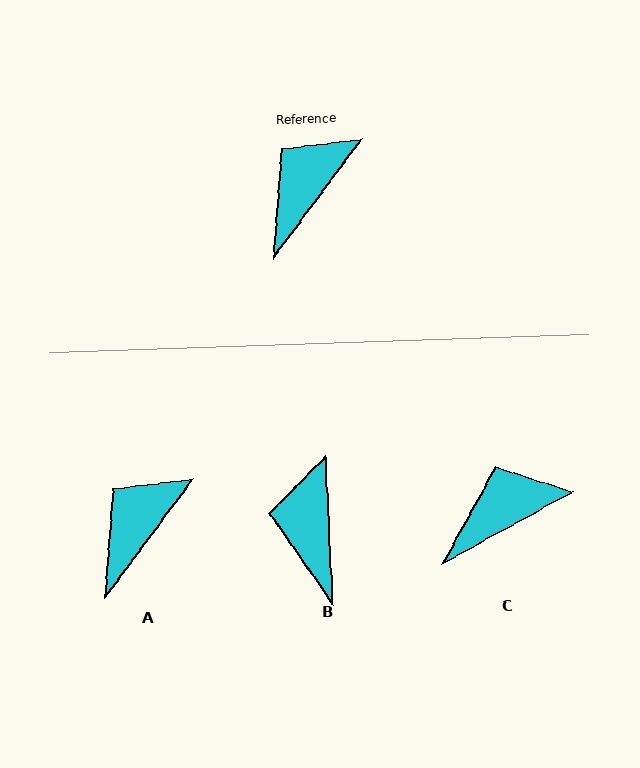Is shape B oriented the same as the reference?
No, it is off by about 39 degrees.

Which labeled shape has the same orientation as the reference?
A.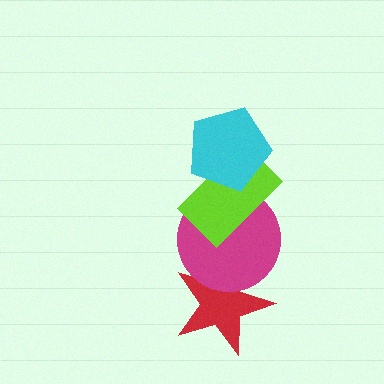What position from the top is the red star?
The red star is 4th from the top.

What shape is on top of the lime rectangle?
The cyan pentagon is on top of the lime rectangle.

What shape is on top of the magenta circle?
The lime rectangle is on top of the magenta circle.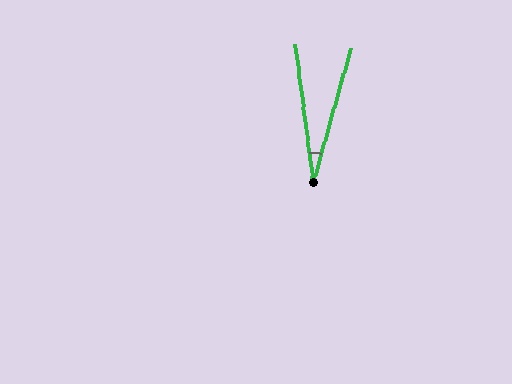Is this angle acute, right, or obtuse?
It is acute.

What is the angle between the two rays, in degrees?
Approximately 23 degrees.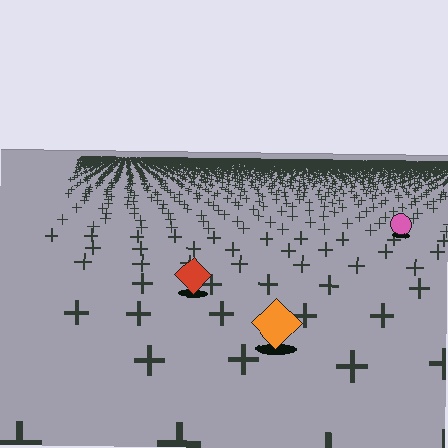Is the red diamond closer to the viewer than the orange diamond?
No. The orange diamond is closer — you can tell from the texture gradient: the ground texture is coarser near it.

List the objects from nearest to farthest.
From nearest to farthest: the orange diamond, the red diamond, the pink circle.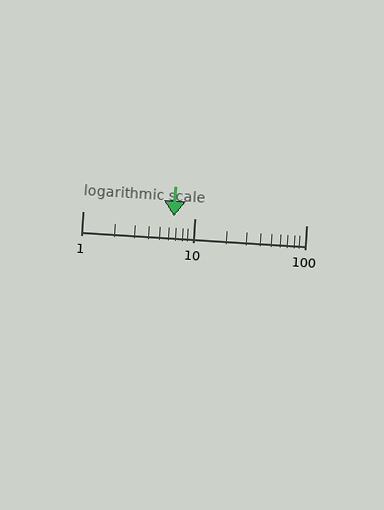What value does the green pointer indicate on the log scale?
The pointer indicates approximately 6.6.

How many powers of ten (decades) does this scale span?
The scale spans 2 decades, from 1 to 100.